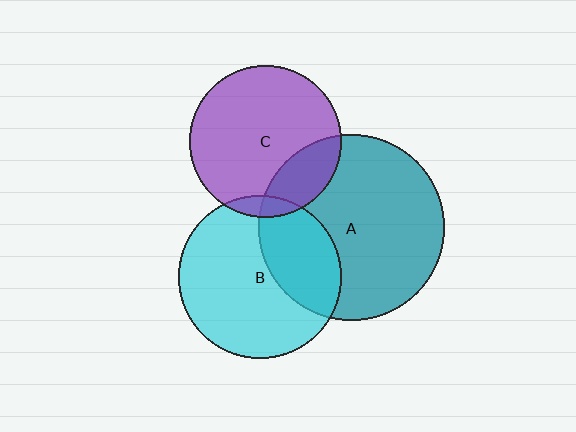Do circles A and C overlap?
Yes.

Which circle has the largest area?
Circle A (teal).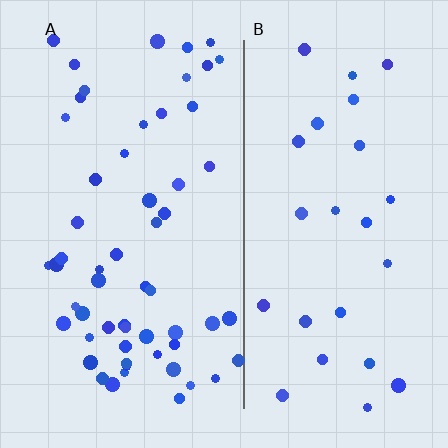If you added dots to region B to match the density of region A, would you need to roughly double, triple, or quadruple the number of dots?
Approximately double.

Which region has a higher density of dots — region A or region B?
A (the left).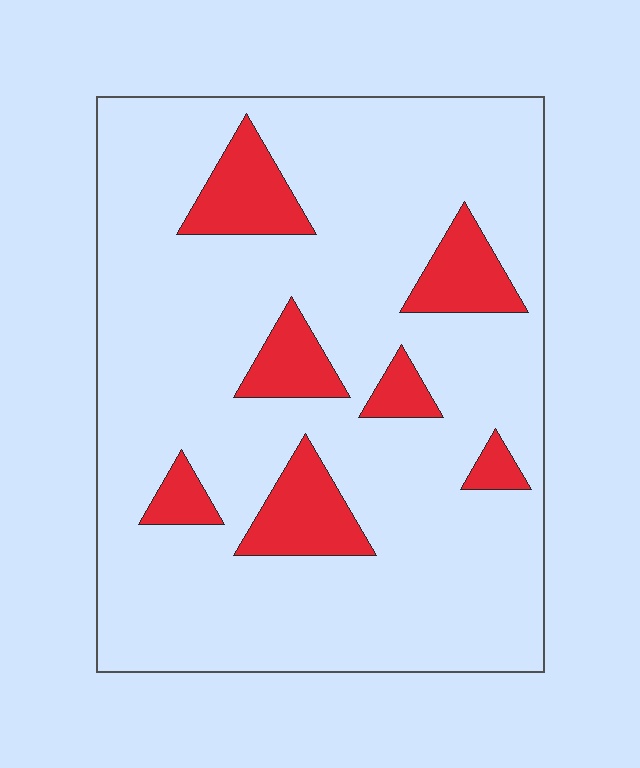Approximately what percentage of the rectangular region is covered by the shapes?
Approximately 15%.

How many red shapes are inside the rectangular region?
7.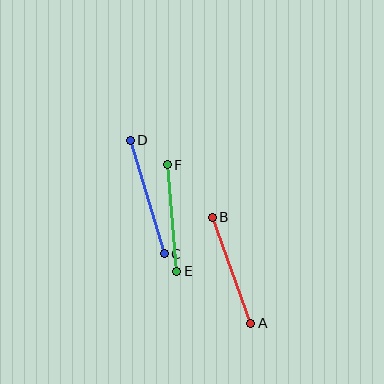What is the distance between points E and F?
The distance is approximately 107 pixels.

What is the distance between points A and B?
The distance is approximately 113 pixels.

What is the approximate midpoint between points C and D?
The midpoint is at approximately (147, 197) pixels.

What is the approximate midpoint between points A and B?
The midpoint is at approximately (231, 270) pixels.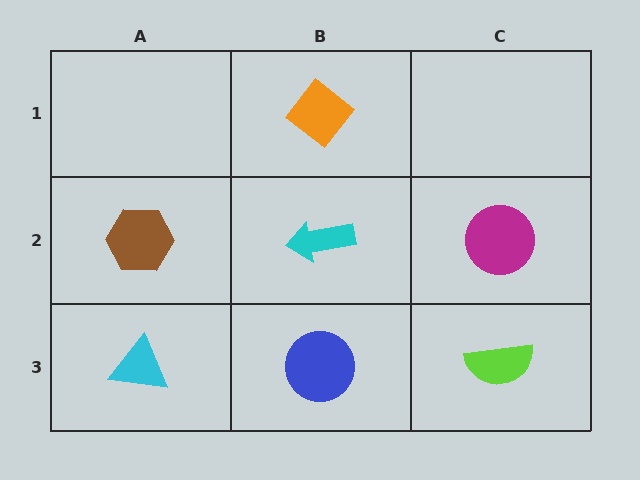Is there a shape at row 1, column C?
No, that cell is empty.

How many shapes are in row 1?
1 shape.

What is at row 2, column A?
A brown hexagon.